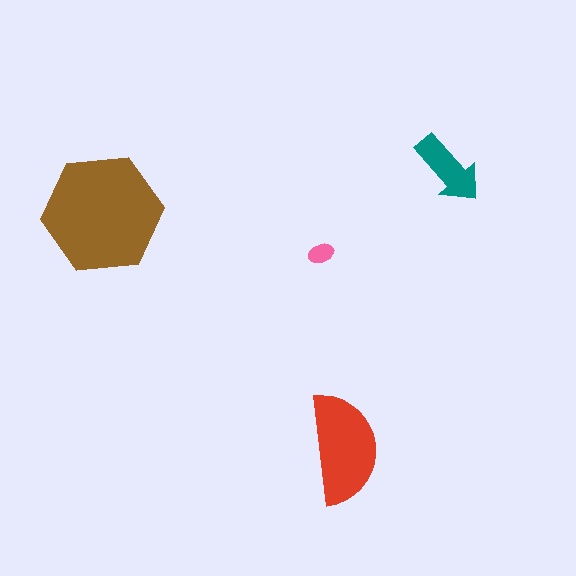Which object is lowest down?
The red semicircle is bottommost.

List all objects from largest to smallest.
The brown hexagon, the red semicircle, the teal arrow, the pink ellipse.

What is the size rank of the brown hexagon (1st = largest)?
1st.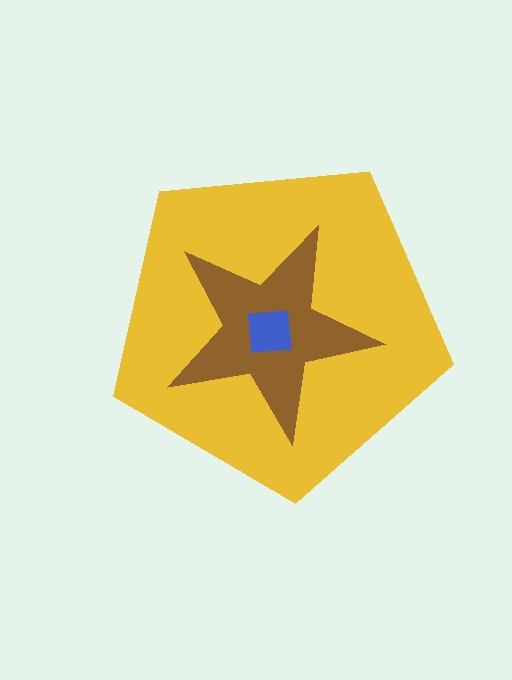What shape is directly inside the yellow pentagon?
The brown star.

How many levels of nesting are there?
3.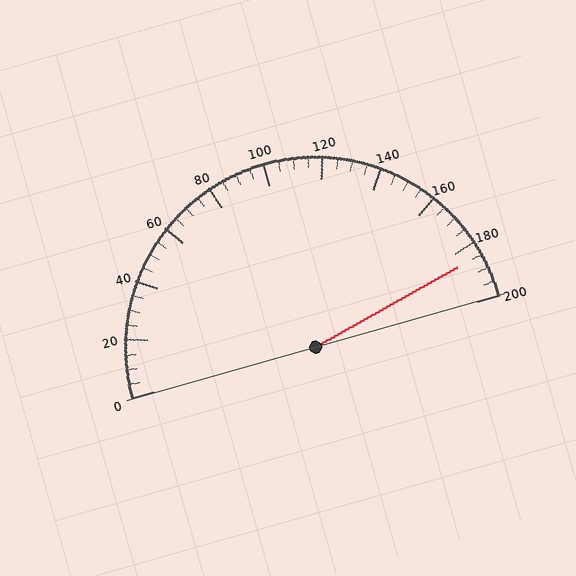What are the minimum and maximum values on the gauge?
The gauge ranges from 0 to 200.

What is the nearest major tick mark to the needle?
The nearest major tick mark is 180.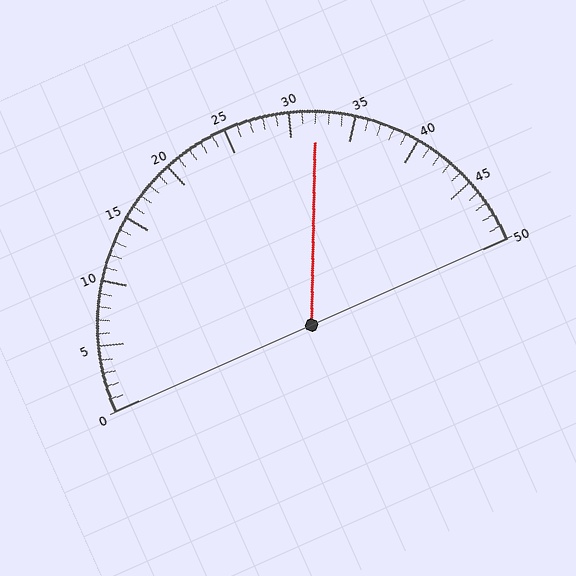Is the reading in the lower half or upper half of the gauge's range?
The reading is in the upper half of the range (0 to 50).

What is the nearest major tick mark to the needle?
The nearest major tick mark is 30.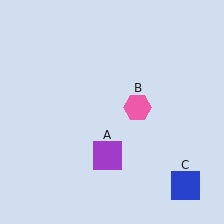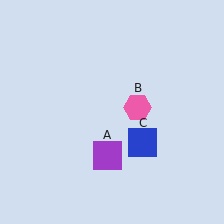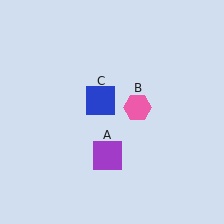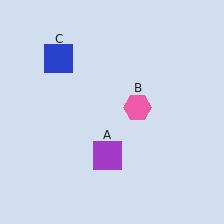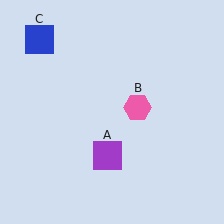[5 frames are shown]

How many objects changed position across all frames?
1 object changed position: blue square (object C).